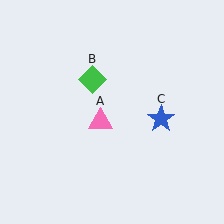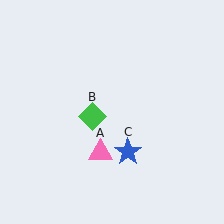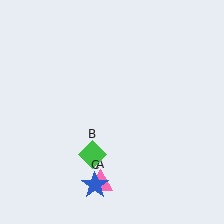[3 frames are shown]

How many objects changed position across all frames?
3 objects changed position: pink triangle (object A), green diamond (object B), blue star (object C).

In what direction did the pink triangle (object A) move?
The pink triangle (object A) moved down.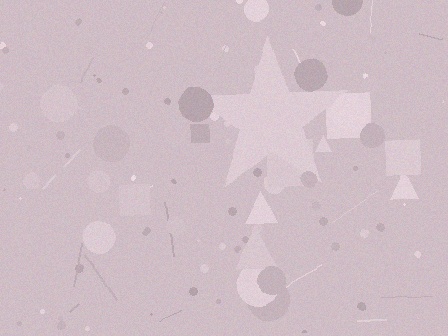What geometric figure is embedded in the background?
A star is embedded in the background.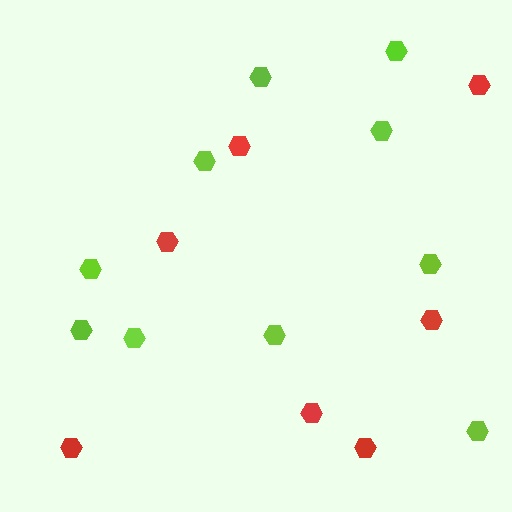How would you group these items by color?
There are 2 groups: one group of red hexagons (7) and one group of lime hexagons (10).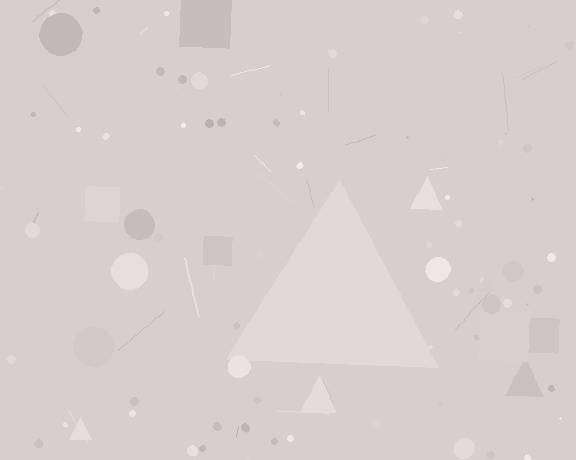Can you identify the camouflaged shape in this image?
The camouflaged shape is a triangle.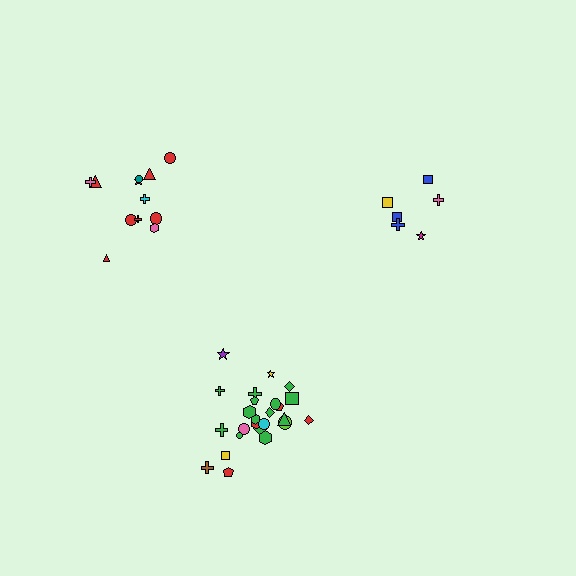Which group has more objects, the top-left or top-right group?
The top-left group.